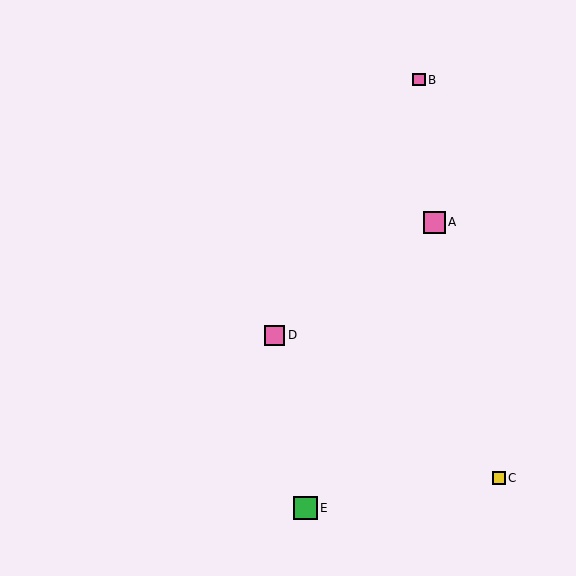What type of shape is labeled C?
Shape C is a yellow square.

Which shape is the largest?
The green square (labeled E) is the largest.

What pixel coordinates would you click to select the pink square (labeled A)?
Click at (434, 222) to select the pink square A.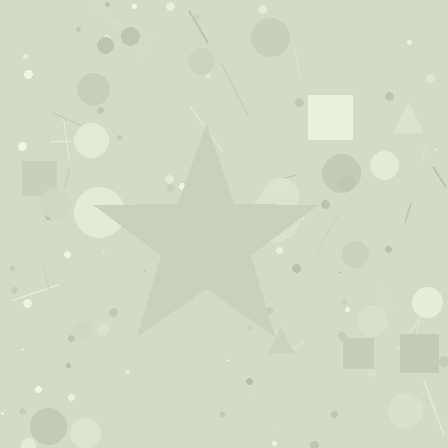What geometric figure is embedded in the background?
A star is embedded in the background.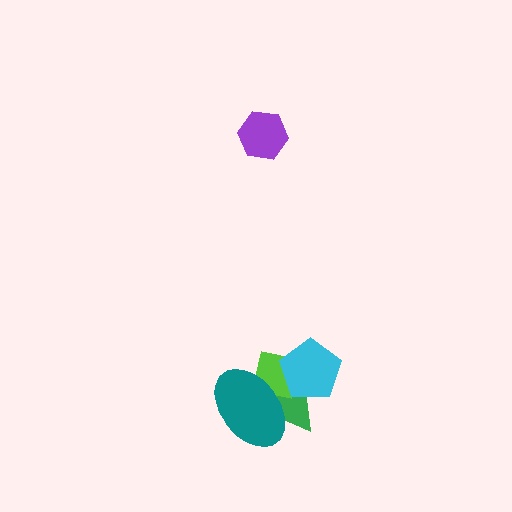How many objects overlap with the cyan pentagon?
2 objects overlap with the cyan pentagon.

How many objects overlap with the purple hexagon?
0 objects overlap with the purple hexagon.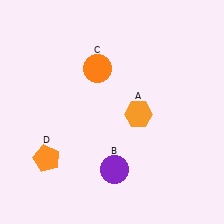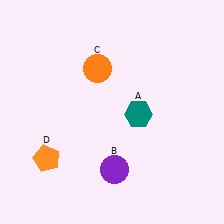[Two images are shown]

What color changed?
The hexagon (A) changed from orange in Image 1 to teal in Image 2.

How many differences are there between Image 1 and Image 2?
There is 1 difference between the two images.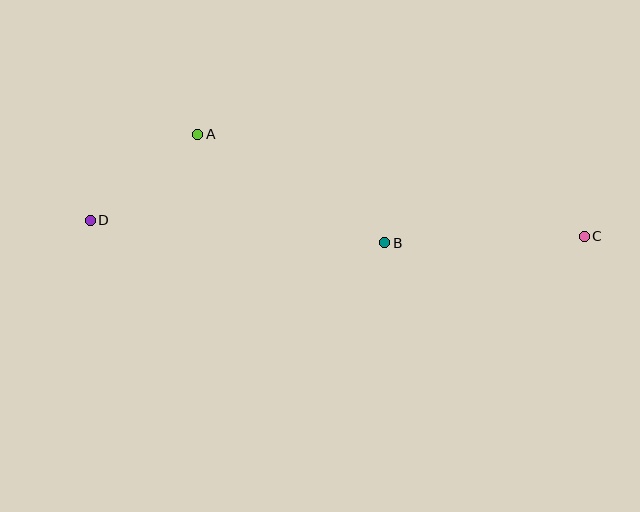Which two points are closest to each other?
Points A and D are closest to each other.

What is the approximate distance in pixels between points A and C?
The distance between A and C is approximately 400 pixels.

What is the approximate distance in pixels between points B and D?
The distance between B and D is approximately 296 pixels.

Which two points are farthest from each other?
Points C and D are farthest from each other.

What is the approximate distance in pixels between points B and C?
The distance between B and C is approximately 200 pixels.